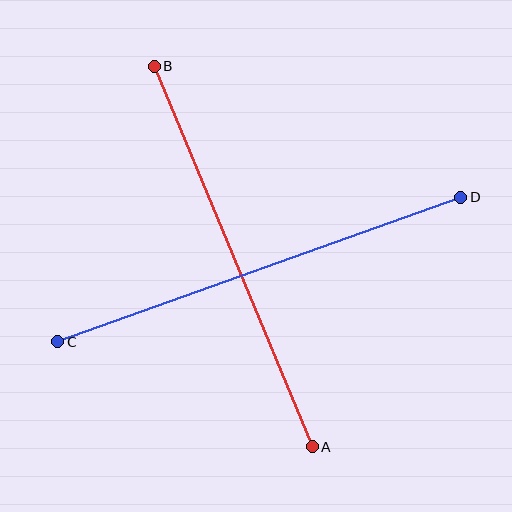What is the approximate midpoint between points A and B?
The midpoint is at approximately (233, 256) pixels.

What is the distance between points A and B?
The distance is approximately 412 pixels.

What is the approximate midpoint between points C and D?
The midpoint is at approximately (259, 269) pixels.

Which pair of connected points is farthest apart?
Points C and D are farthest apart.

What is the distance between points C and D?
The distance is approximately 428 pixels.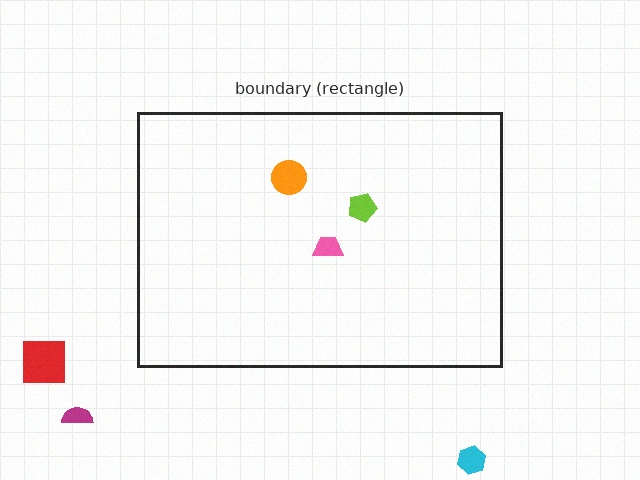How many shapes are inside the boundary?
3 inside, 3 outside.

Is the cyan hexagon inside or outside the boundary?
Outside.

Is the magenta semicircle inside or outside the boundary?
Outside.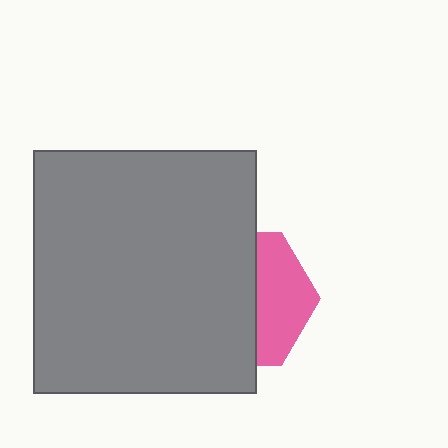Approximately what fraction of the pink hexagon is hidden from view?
Roughly 62% of the pink hexagon is hidden behind the gray rectangle.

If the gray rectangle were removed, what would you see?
You would see the complete pink hexagon.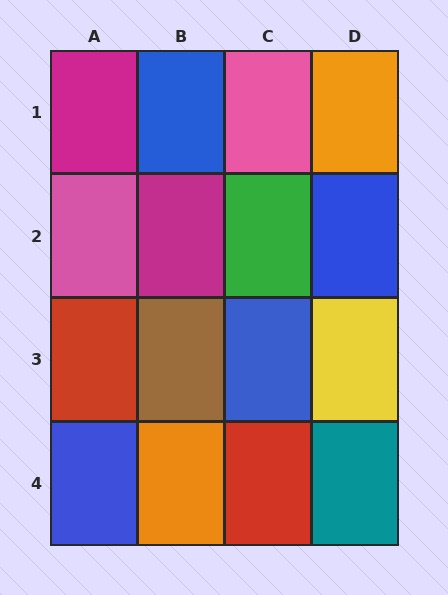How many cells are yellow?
1 cell is yellow.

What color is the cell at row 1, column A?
Magenta.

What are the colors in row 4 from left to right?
Blue, orange, red, teal.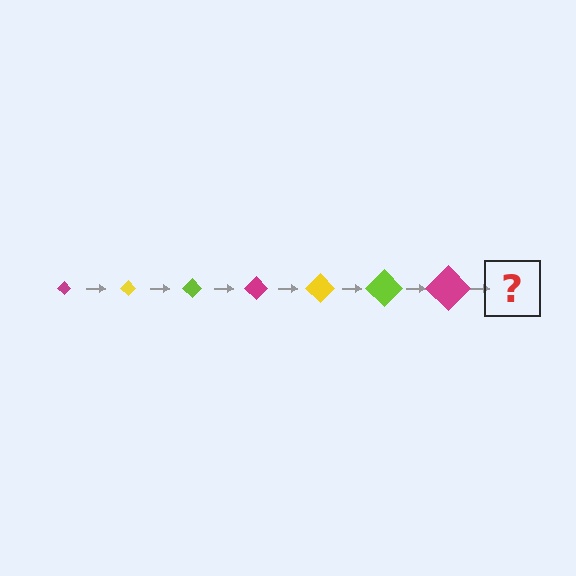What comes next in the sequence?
The next element should be a yellow diamond, larger than the previous one.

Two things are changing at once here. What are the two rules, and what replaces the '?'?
The two rules are that the diamond grows larger each step and the color cycles through magenta, yellow, and lime. The '?' should be a yellow diamond, larger than the previous one.